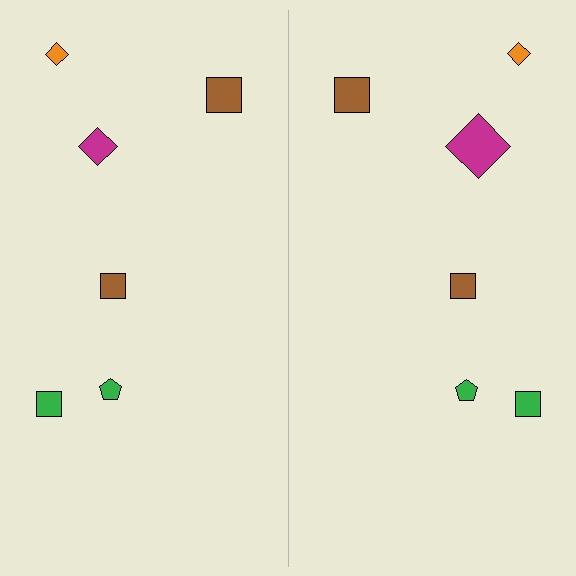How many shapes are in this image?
There are 12 shapes in this image.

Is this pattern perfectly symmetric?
No, the pattern is not perfectly symmetric. The magenta diamond on the right side has a different size than its mirror counterpart.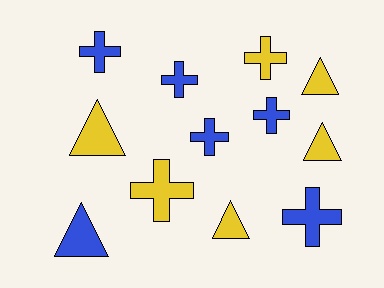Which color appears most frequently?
Yellow, with 6 objects.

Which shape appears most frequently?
Cross, with 7 objects.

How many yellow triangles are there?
There are 4 yellow triangles.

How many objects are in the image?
There are 12 objects.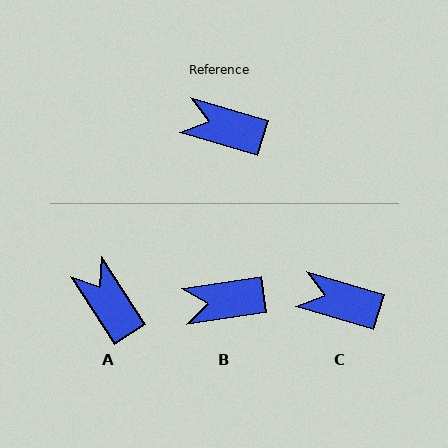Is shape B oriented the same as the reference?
No, it is off by about 25 degrees.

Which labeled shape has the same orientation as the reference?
C.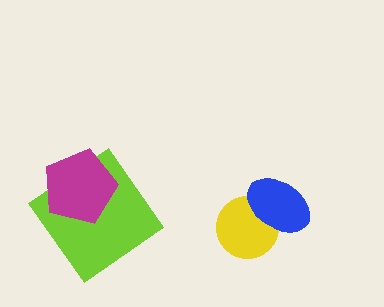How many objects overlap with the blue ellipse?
1 object overlaps with the blue ellipse.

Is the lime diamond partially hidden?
Yes, it is partially covered by another shape.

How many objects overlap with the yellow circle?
1 object overlaps with the yellow circle.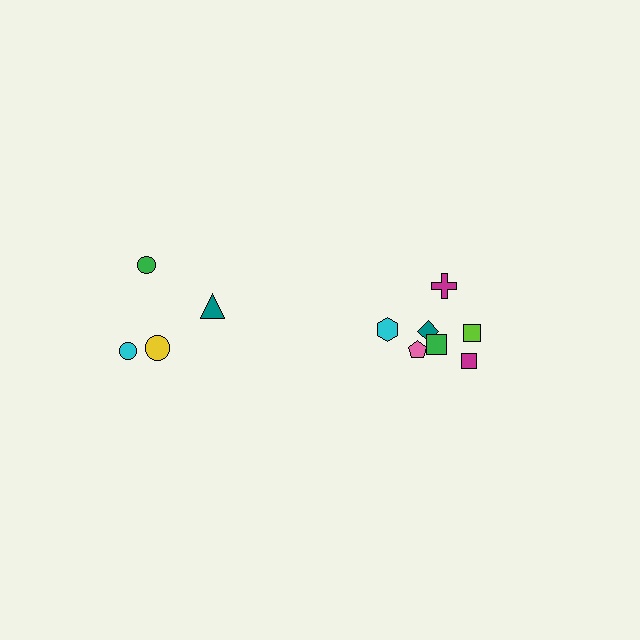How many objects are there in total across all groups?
There are 11 objects.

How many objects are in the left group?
There are 4 objects.